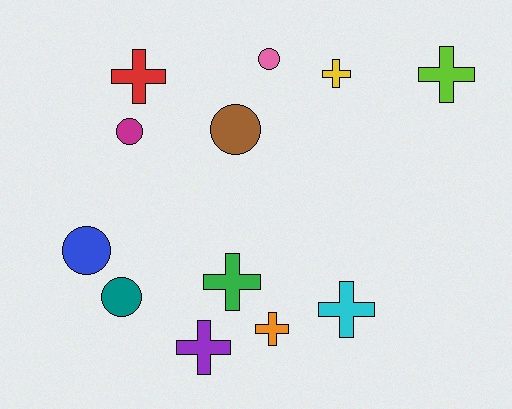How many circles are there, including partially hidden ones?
There are 5 circles.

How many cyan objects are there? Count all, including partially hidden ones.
There is 1 cyan object.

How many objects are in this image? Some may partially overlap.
There are 12 objects.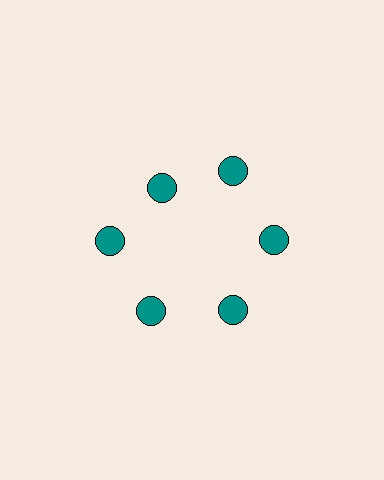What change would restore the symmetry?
The symmetry would be restored by moving it outward, back onto the ring so that all 6 circles sit at equal angles and equal distance from the center.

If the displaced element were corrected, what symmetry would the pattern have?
It would have 6-fold rotational symmetry — the pattern would map onto itself every 60 degrees.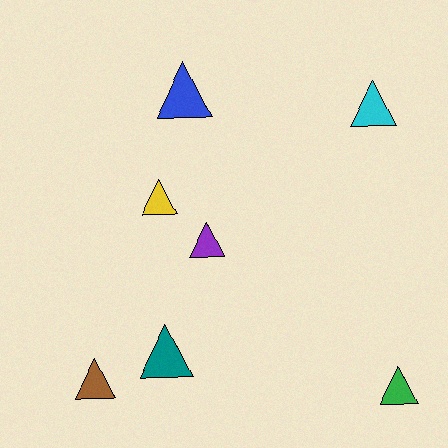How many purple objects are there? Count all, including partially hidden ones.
There is 1 purple object.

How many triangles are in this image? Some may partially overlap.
There are 7 triangles.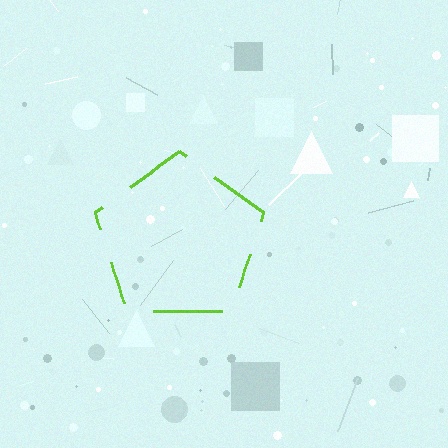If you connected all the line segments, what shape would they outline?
They would outline a pentagon.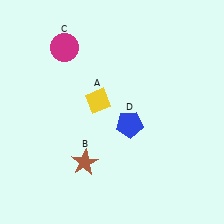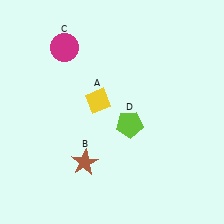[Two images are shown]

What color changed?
The pentagon (D) changed from blue in Image 1 to lime in Image 2.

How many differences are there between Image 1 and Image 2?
There is 1 difference between the two images.